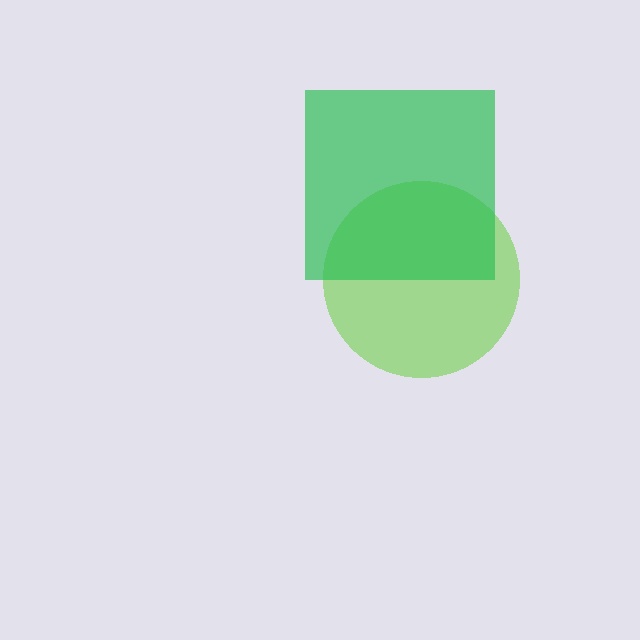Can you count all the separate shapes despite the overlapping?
Yes, there are 2 separate shapes.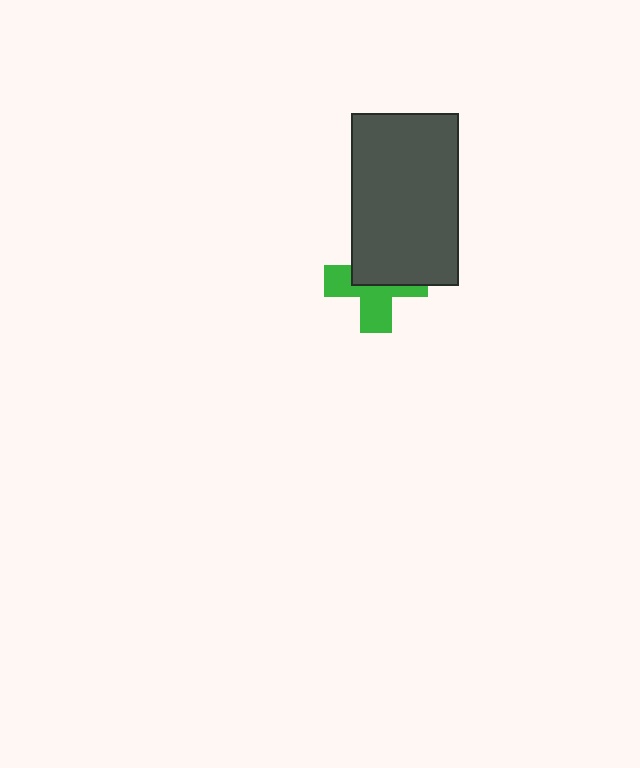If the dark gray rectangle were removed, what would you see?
You would see the complete green cross.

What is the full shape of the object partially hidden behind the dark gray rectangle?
The partially hidden object is a green cross.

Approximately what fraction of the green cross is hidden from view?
Roughly 47% of the green cross is hidden behind the dark gray rectangle.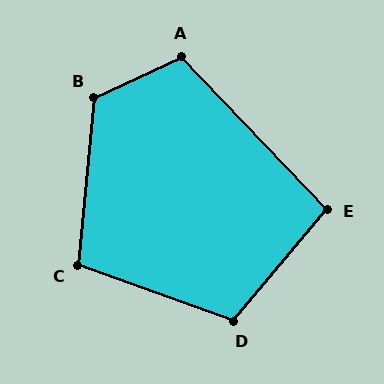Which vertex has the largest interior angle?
B, at approximately 121 degrees.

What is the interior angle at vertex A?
Approximately 108 degrees (obtuse).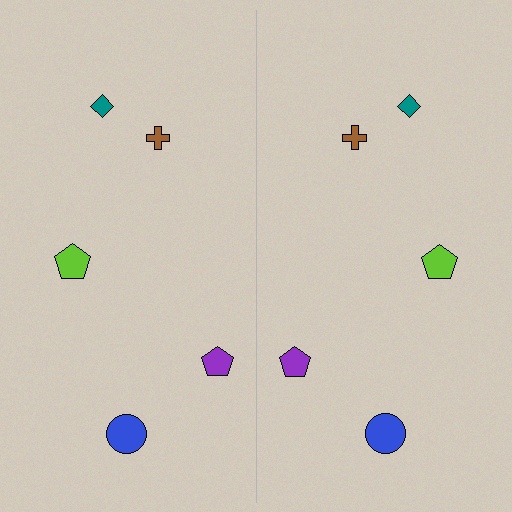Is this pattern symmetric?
Yes, this pattern has bilateral (reflection) symmetry.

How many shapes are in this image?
There are 10 shapes in this image.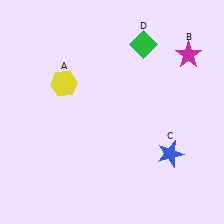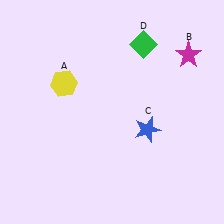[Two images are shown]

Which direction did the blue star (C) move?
The blue star (C) moved up.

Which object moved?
The blue star (C) moved up.